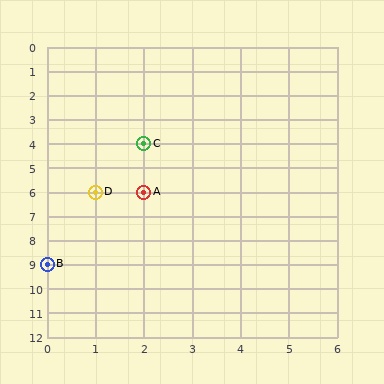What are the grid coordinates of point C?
Point C is at grid coordinates (2, 4).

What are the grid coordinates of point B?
Point B is at grid coordinates (0, 9).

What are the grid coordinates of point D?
Point D is at grid coordinates (1, 6).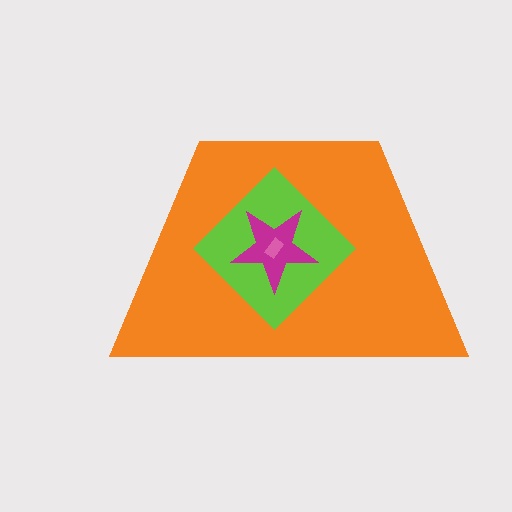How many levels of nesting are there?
4.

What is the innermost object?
The pink rectangle.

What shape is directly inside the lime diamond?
The magenta star.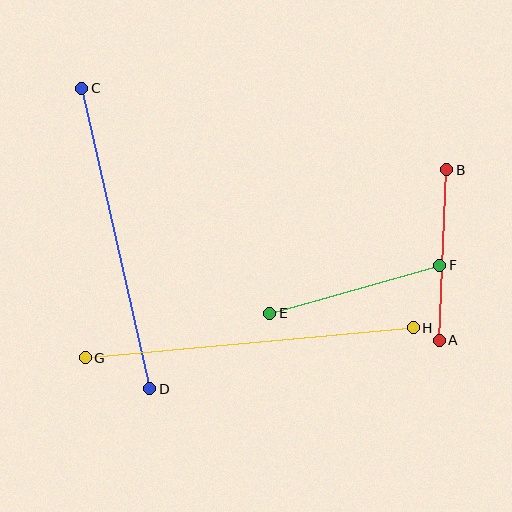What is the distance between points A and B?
The distance is approximately 170 pixels.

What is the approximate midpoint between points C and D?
The midpoint is at approximately (116, 238) pixels.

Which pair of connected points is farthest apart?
Points G and H are farthest apart.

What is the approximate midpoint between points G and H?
The midpoint is at approximately (249, 343) pixels.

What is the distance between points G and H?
The distance is approximately 329 pixels.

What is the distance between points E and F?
The distance is approximately 176 pixels.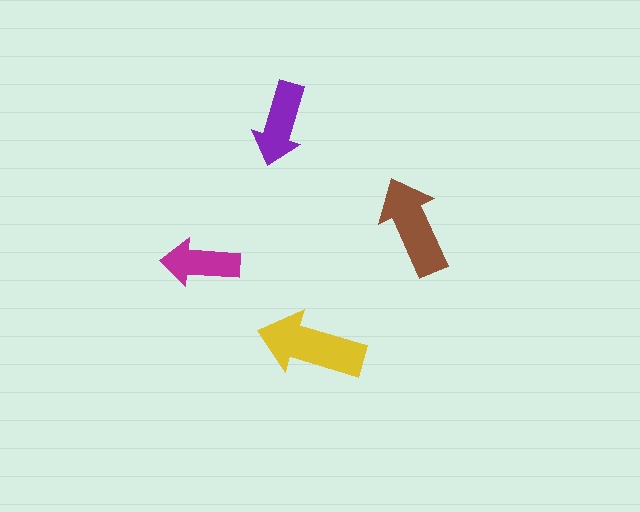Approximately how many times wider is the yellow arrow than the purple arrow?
About 1.5 times wider.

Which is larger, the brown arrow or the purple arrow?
The brown one.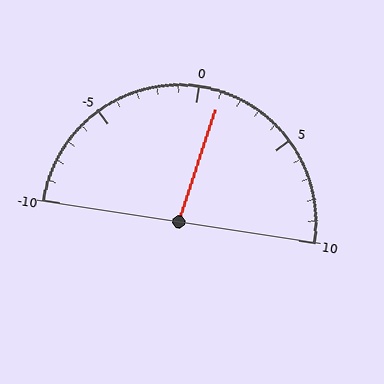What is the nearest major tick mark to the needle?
The nearest major tick mark is 0.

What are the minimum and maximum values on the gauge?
The gauge ranges from -10 to 10.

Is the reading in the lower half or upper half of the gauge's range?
The reading is in the upper half of the range (-10 to 10).